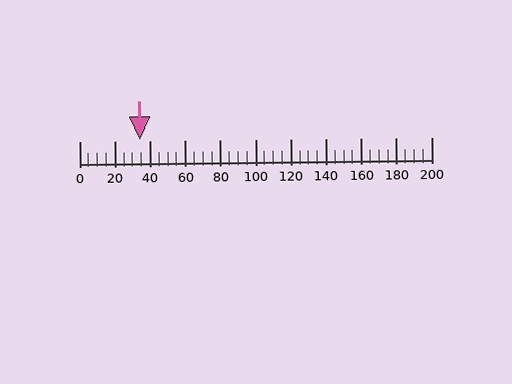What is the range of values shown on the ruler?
The ruler shows values from 0 to 200.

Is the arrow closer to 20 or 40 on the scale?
The arrow is closer to 40.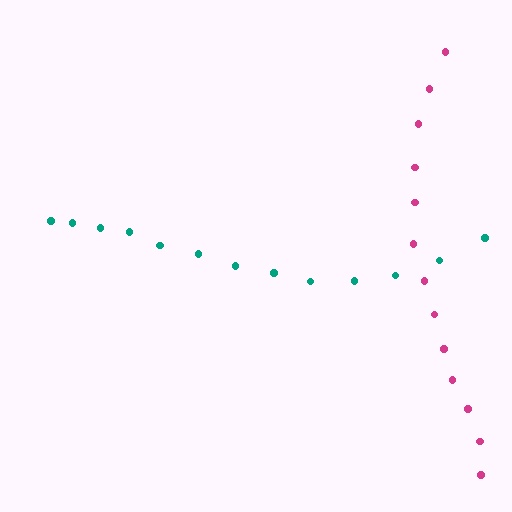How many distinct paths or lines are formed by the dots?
There are 2 distinct paths.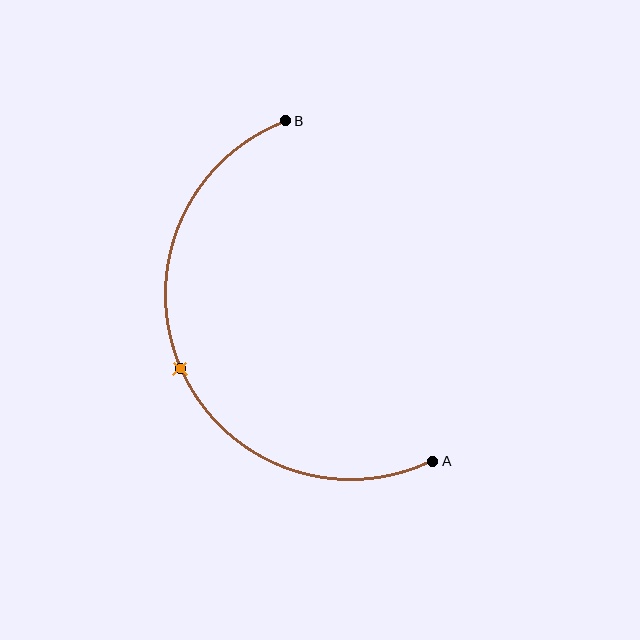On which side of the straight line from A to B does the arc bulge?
The arc bulges to the left of the straight line connecting A and B.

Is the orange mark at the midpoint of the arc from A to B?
Yes. The orange mark lies on the arc at equal arc-length from both A and B — it is the arc midpoint.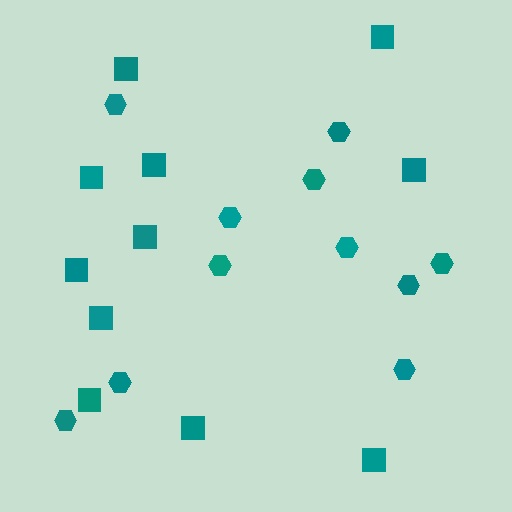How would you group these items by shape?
There are 2 groups: one group of hexagons (11) and one group of squares (11).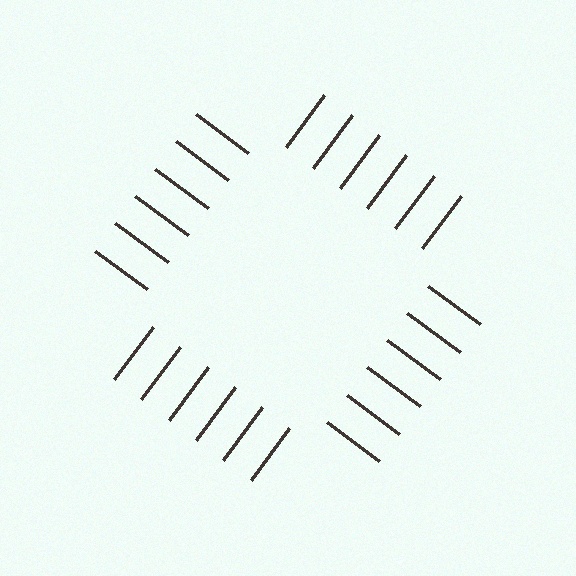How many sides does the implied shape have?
4 sides — the line-ends trace a square.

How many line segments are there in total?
24 — 6 along each of the 4 edges.